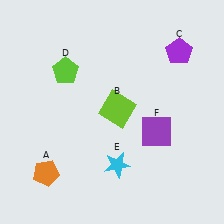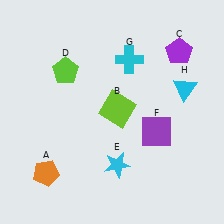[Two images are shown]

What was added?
A cyan cross (G), a cyan triangle (H) were added in Image 2.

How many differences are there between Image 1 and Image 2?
There are 2 differences between the two images.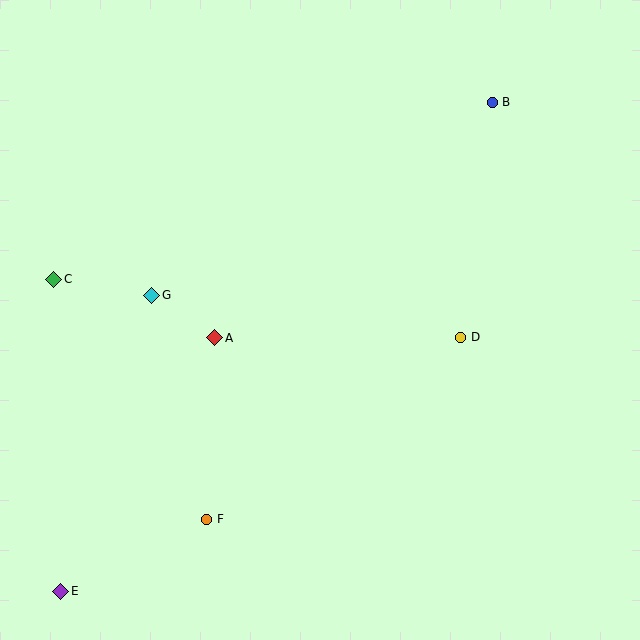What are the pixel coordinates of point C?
Point C is at (54, 279).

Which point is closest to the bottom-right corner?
Point D is closest to the bottom-right corner.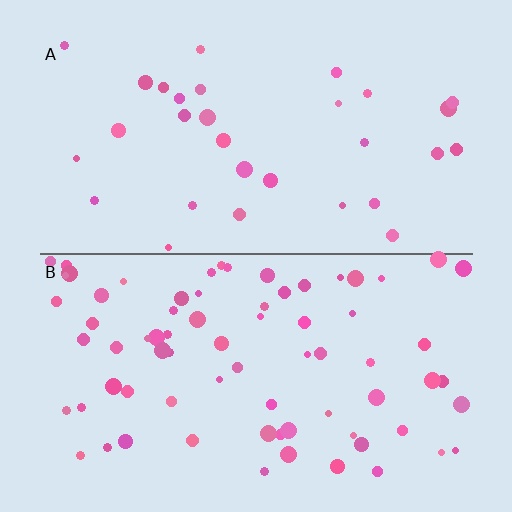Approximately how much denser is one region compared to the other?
Approximately 2.4× — region B over region A.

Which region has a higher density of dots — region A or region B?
B (the bottom).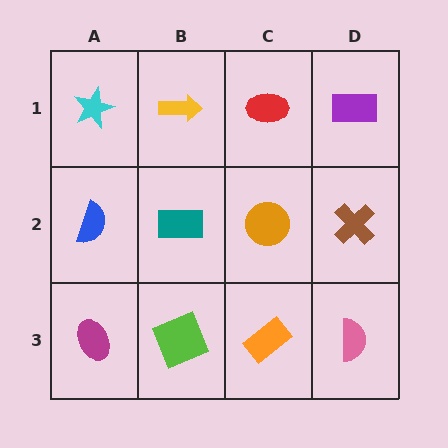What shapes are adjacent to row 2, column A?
A cyan star (row 1, column A), a magenta ellipse (row 3, column A), a teal rectangle (row 2, column B).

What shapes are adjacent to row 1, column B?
A teal rectangle (row 2, column B), a cyan star (row 1, column A), a red ellipse (row 1, column C).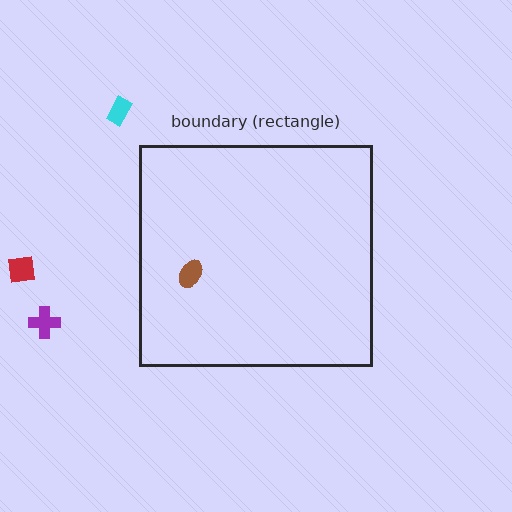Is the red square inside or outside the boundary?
Outside.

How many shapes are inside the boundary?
1 inside, 3 outside.